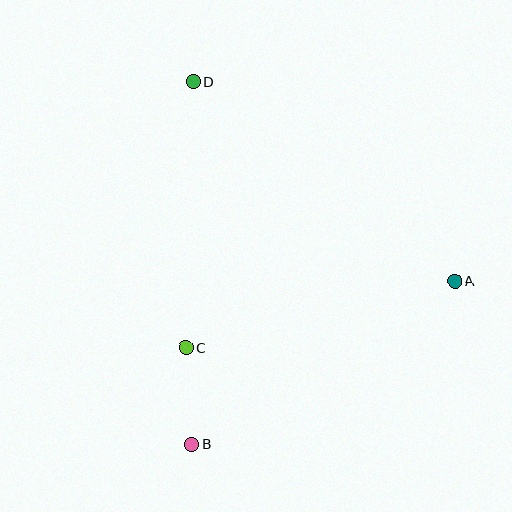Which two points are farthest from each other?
Points B and D are farthest from each other.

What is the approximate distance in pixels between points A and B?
The distance between A and B is approximately 309 pixels.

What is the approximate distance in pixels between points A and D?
The distance between A and D is approximately 329 pixels.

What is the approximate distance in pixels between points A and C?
The distance between A and C is approximately 277 pixels.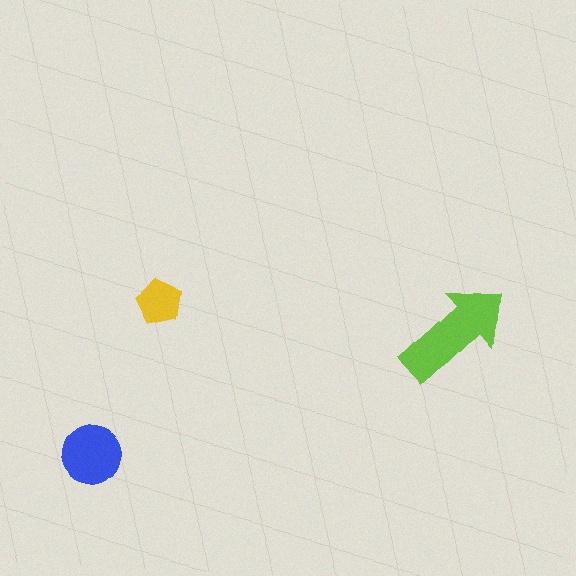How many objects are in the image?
There are 3 objects in the image.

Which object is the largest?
The lime arrow.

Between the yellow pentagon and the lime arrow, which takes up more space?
The lime arrow.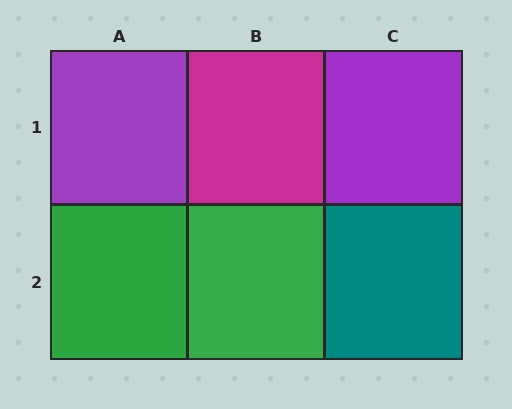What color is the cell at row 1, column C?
Purple.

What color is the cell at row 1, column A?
Purple.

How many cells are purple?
2 cells are purple.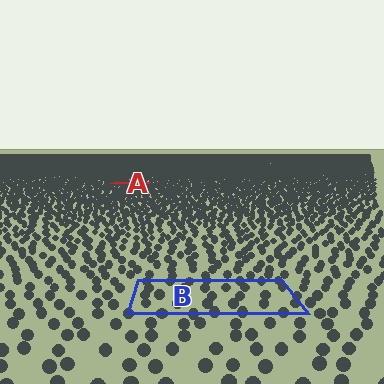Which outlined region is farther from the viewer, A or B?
Region A is farther from the viewer — the texture elements inside it appear smaller and more densely packed.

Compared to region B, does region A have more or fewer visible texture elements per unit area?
Region A has more texture elements per unit area — they are packed more densely because it is farther away.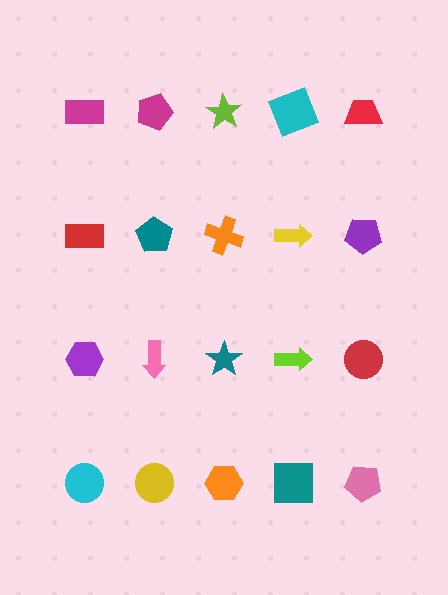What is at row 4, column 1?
A cyan circle.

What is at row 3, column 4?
A lime arrow.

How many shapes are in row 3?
5 shapes.